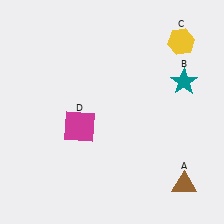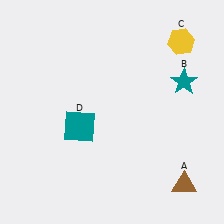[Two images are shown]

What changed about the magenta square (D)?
In Image 1, D is magenta. In Image 2, it changed to teal.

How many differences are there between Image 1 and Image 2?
There is 1 difference between the two images.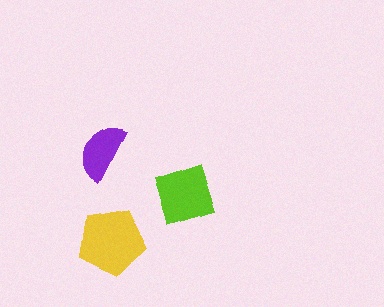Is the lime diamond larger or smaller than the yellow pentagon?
Smaller.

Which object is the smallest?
The purple semicircle.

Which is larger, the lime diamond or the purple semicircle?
The lime diamond.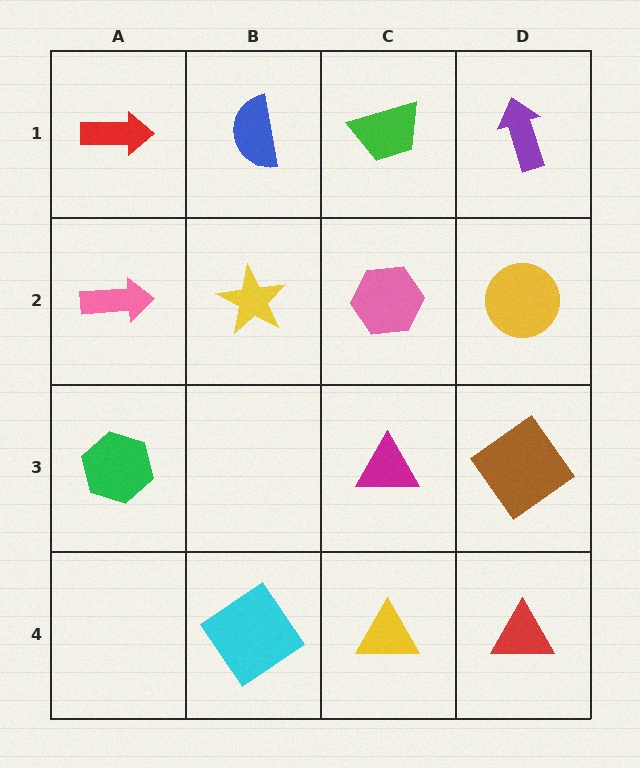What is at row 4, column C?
A yellow triangle.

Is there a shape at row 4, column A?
No, that cell is empty.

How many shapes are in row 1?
4 shapes.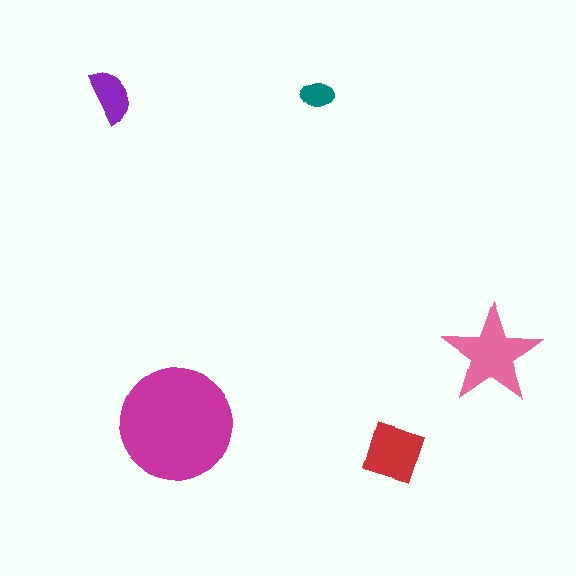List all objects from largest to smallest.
The magenta circle, the pink star, the red diamond, the purple semicircle, the teal ellipse.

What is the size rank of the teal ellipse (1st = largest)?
5th.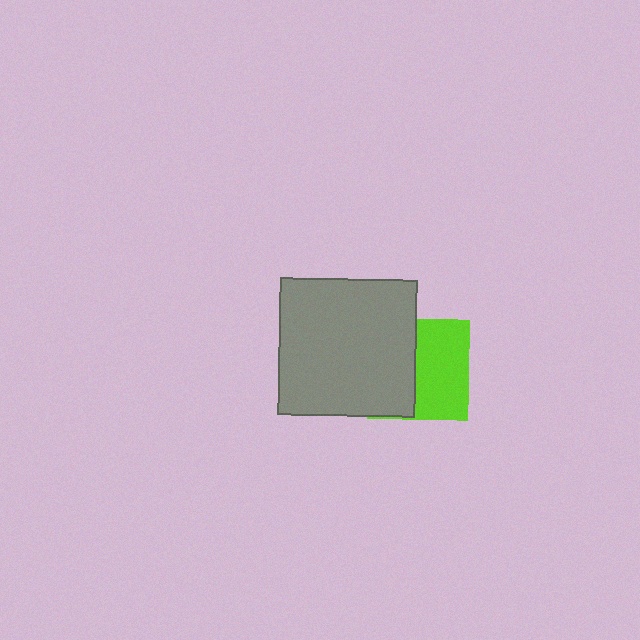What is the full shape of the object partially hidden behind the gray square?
The partially hidden object is a lime square.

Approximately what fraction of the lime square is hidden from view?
Roughly 47% of the lime square is hidden behind the gray square.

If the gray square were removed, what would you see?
You would see the complete lime square.